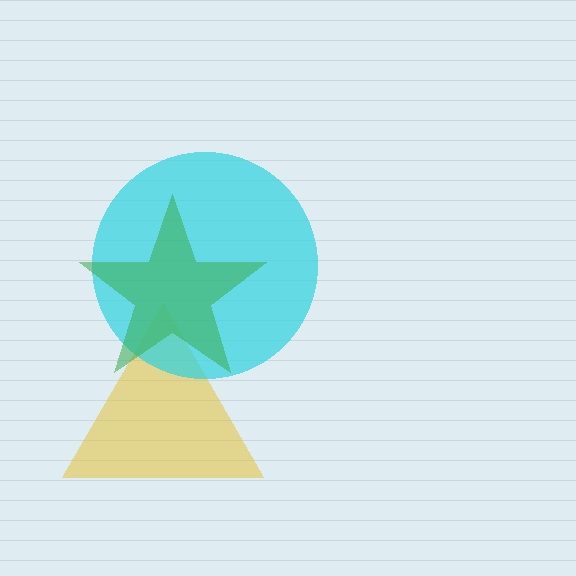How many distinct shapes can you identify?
There are 3 distinct shapes: a yellow triangle, a cyan circle, a green star.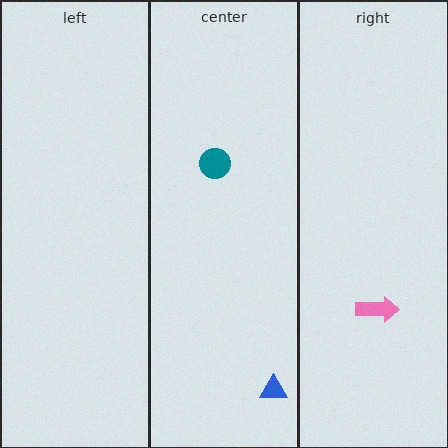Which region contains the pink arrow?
The right region.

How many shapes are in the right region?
1.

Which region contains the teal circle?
The center region.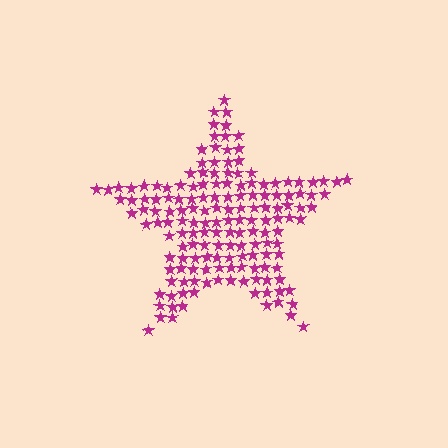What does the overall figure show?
The overall figure shows a star.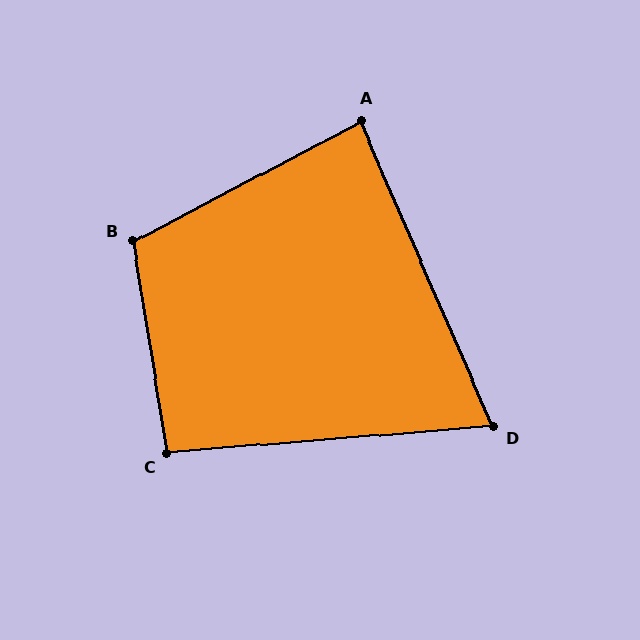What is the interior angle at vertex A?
Approximately 86 degrees (approximately right).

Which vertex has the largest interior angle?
B, at approximately 109 degrees.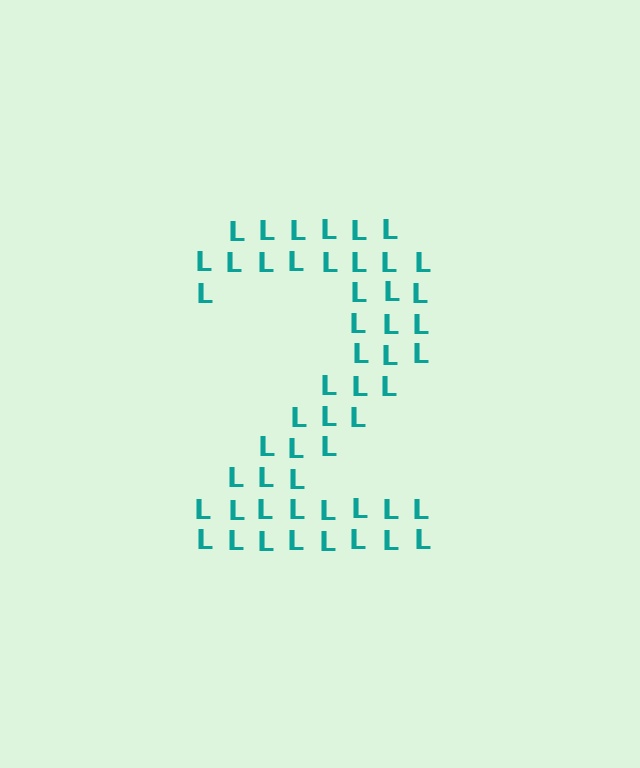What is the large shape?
The large shape is the digit 2.